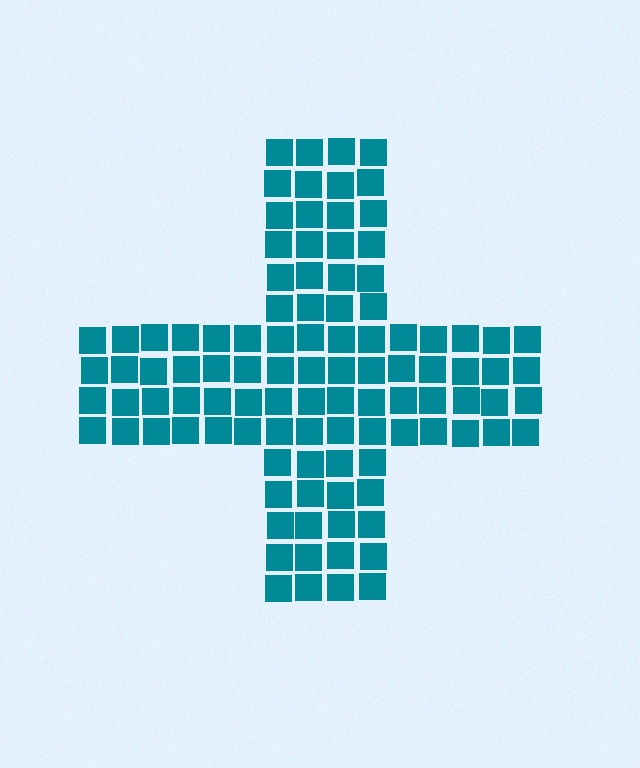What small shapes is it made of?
It is made of small squares.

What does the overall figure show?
The overall figure shows a cross.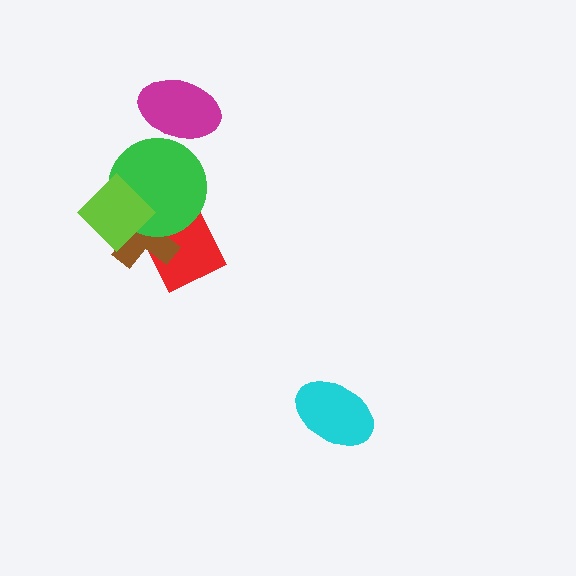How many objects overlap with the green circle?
4 objects overlap with the green circle.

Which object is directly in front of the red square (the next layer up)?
The brown cross is directly in front of the red square.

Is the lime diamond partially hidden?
No, no other shape covers it.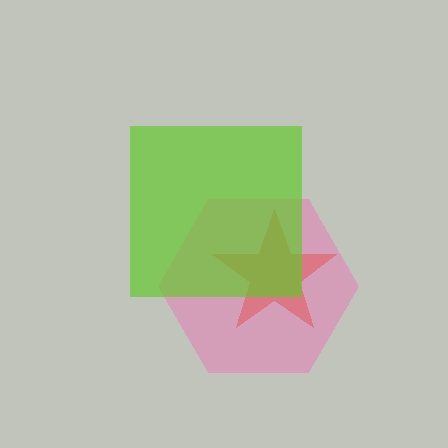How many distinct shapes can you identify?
There are 3 distinct shapes: a pink hexagon, a red star, a lime square.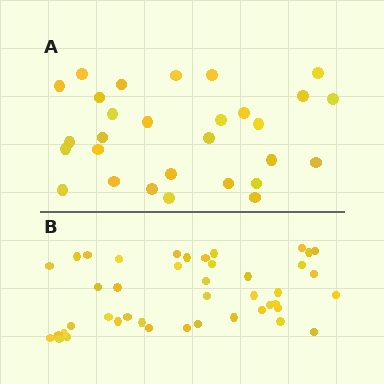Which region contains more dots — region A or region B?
Region B (the bottom region) has more dots.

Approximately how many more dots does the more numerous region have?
Region B has approximately 15 more dots than region A.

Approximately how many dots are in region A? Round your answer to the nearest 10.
About 30 dots. (The exact count is 29, which rounds to 30.)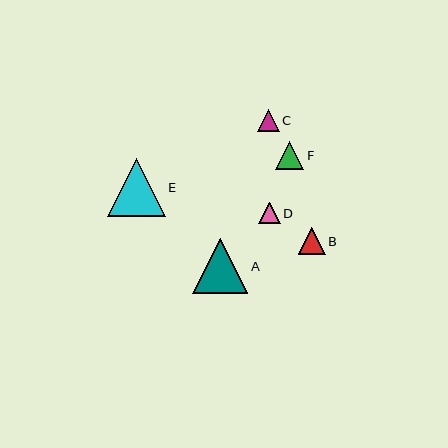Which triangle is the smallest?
Triangle D is the smallest with a size of approximately 22 pixels.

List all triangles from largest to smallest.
From largest to smallest: E, A, F, B, C, D.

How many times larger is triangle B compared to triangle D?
Triangle B is approximately 1.2 times the size of triangle D.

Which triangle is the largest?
Triangle E is the largest with a size of approximately 58 pixels.